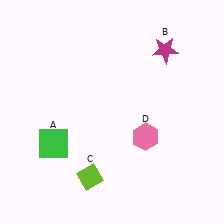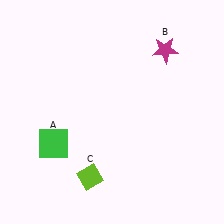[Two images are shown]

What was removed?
The pink hexagon (D) was removed in Image 2.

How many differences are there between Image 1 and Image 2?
There is 1 difference between the two images.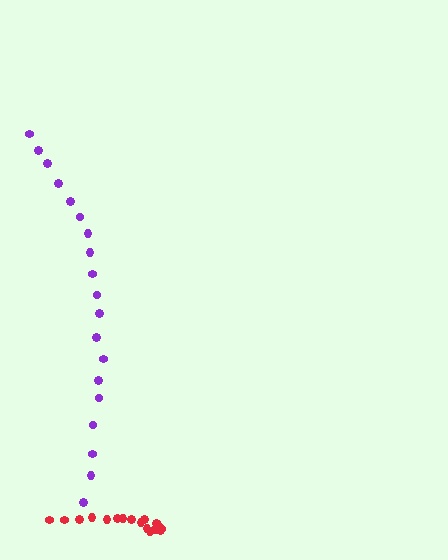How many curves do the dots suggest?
There are 2 distinct paths.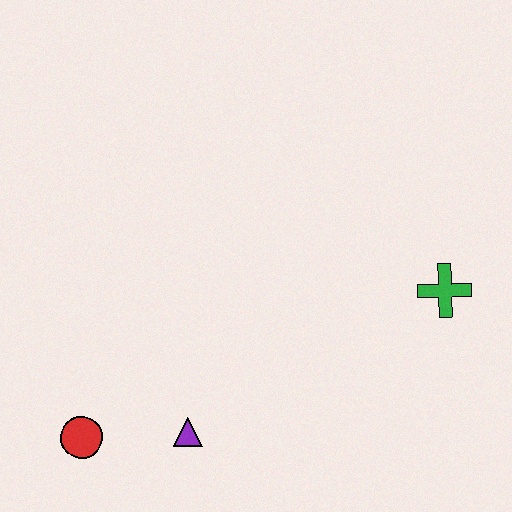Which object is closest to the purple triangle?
The red circle is closest to the purple triangle.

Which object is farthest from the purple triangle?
The green cross is farthest from the purple triangle.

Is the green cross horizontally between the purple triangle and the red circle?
No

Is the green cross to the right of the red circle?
Yes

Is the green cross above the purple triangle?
Yes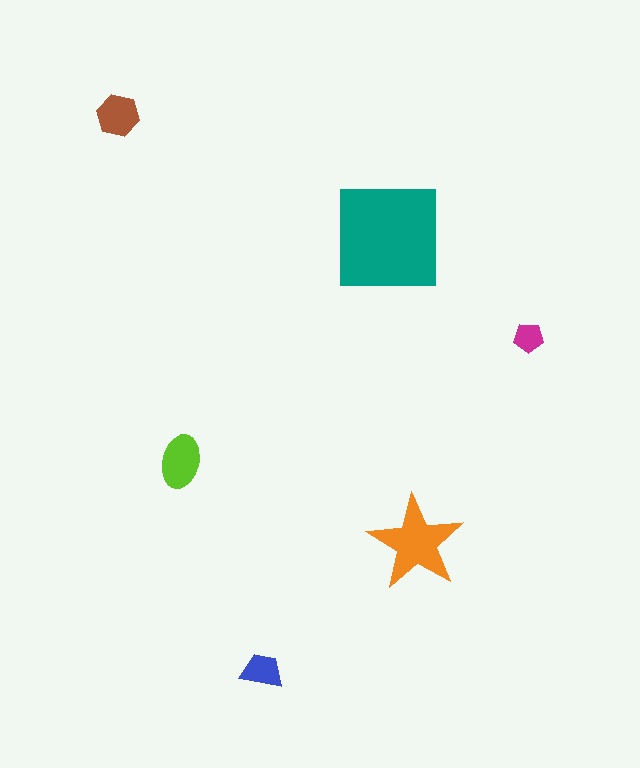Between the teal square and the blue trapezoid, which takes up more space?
The teal square.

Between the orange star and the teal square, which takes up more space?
The teal square.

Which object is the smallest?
The magenta pentagon.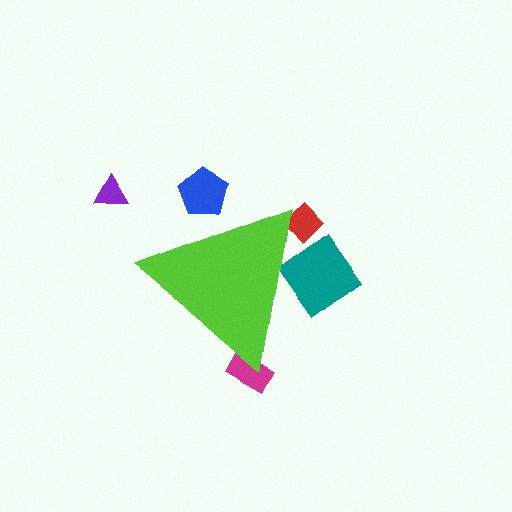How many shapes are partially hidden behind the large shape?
4 shapes are partially hidden.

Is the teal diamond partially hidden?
Yes, the teal diamond is partially hidden behind the lime triangle.